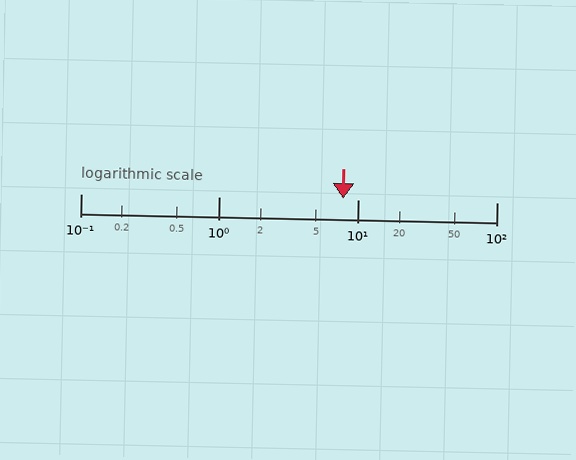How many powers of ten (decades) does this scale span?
The scale spans 3 decades, from 0.1 to 100.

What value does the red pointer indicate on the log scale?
The pointer indicates approximately 7.8.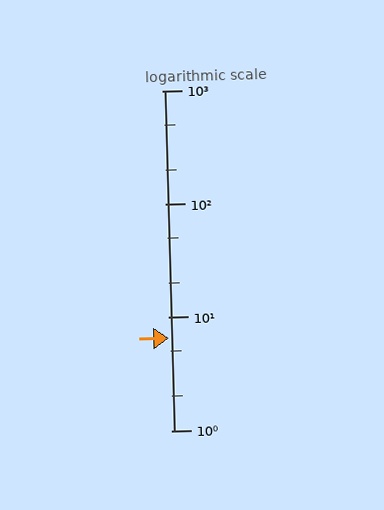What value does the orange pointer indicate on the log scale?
The pointer indicates approximately 6.6.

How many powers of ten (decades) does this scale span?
The scale spans 3 decades, from 1 to 1000.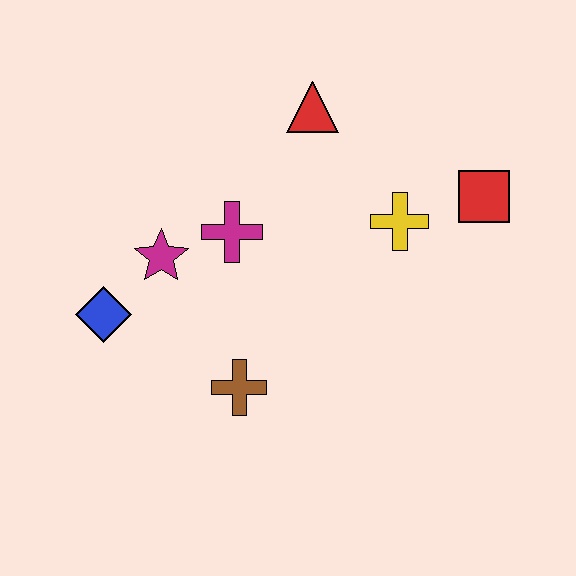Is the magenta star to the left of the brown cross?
Yes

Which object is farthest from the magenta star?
The red square is farthest from the magenta star.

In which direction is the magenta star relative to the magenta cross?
The magenta star is to the left of the magenta cross.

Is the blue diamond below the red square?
Yes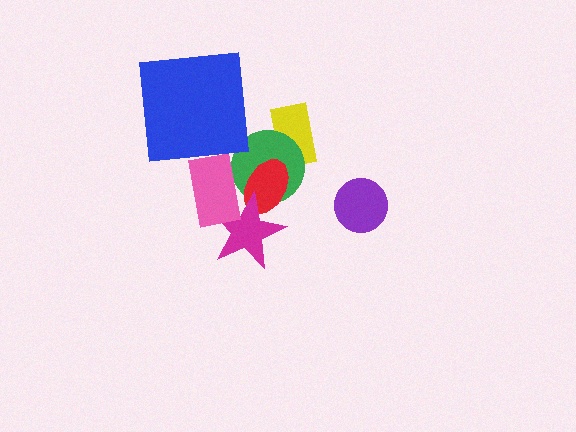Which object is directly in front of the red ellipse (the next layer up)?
The magenta star is directly in front of the red ellipse.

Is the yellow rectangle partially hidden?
Yes, it is partially covered by another shape.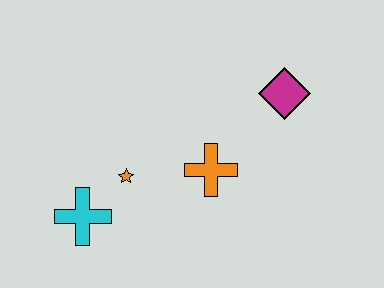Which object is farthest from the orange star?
The magenta diamond is farthest from the orange star.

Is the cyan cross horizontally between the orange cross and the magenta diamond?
No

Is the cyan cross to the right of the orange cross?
No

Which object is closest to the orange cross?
The orange star is closest to the orange cross.